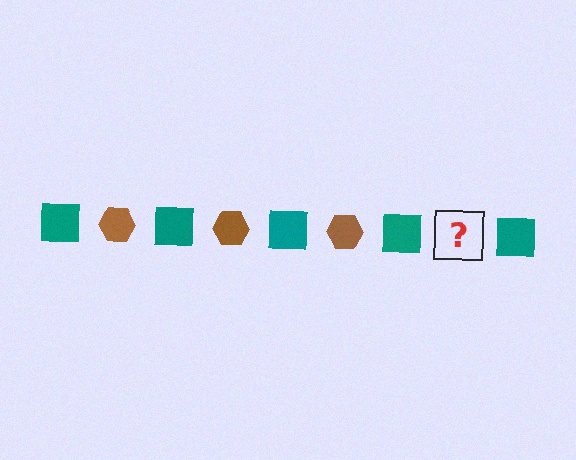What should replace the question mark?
The question mark should be replaced with a brown hexagon.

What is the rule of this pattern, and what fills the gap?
The rule is that the pattern alternates between teal square and brown hexagon. The gap should be filled with a brown hexagon.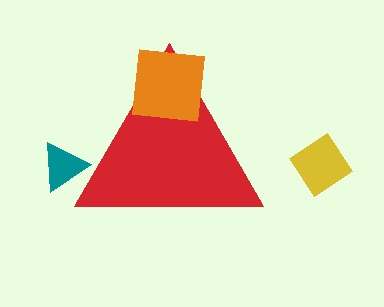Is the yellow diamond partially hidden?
No, the yellow diamond is fully visible.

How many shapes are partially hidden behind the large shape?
1 shape is partially hidden.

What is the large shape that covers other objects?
A red triangle.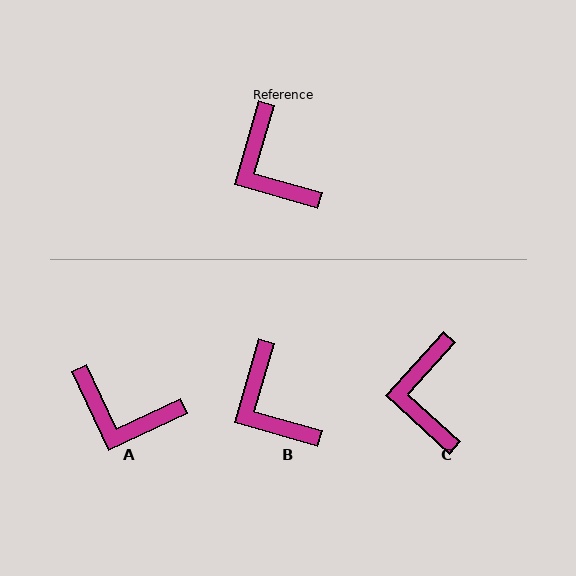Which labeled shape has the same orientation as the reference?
B.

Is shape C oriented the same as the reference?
No, it is off by about 26 degrees.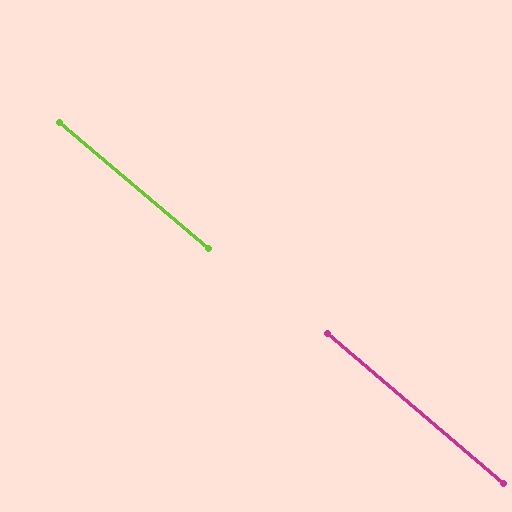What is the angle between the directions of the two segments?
Approximately 0 degrees.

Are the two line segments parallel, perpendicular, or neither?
Parallel — their directions differ by only 0.1°.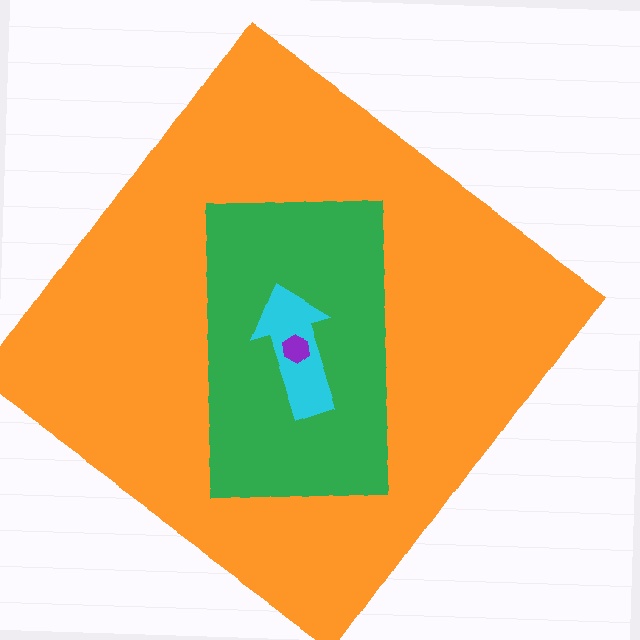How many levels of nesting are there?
4.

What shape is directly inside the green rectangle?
The cyan arrow.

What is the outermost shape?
The orange diamond.